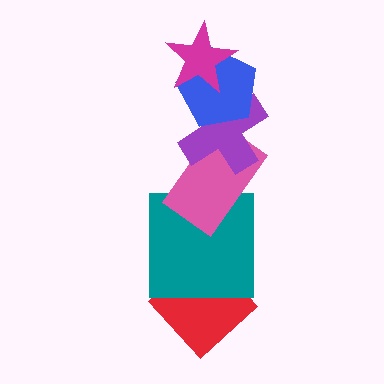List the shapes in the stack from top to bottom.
From top to bottom: the magenta star, the blue pentagon, the purple cross, the pink rectangle, the teal square, the red diamond.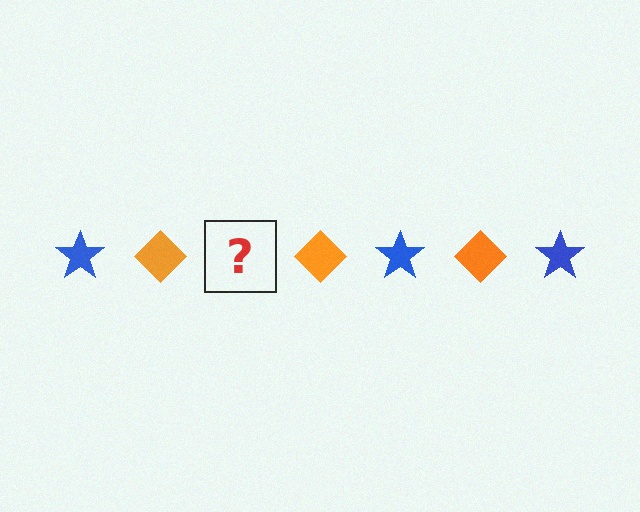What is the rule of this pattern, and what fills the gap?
The rule is that the pattern alternates between blue star and orange diamond. The gap should be filled with a blue star.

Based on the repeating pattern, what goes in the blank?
The blank should be a blue star.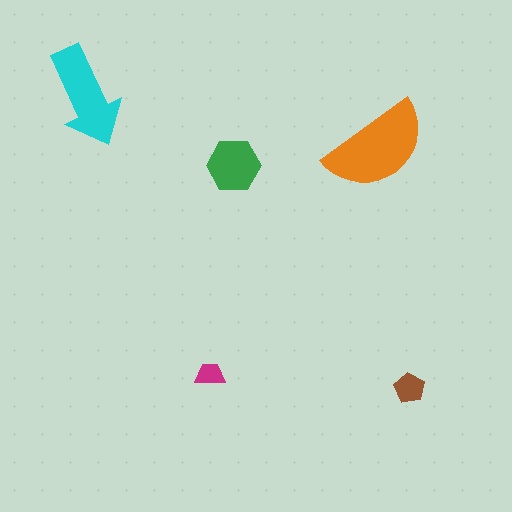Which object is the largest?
The orange semicircle.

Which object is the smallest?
The magenta trapezoid.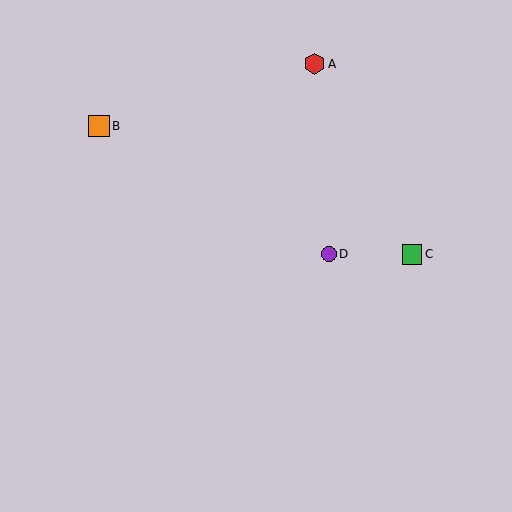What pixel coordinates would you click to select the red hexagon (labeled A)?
Click at (315, 64) to select the red hexagon A.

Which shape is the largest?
The orange square (labeled B) is the largest.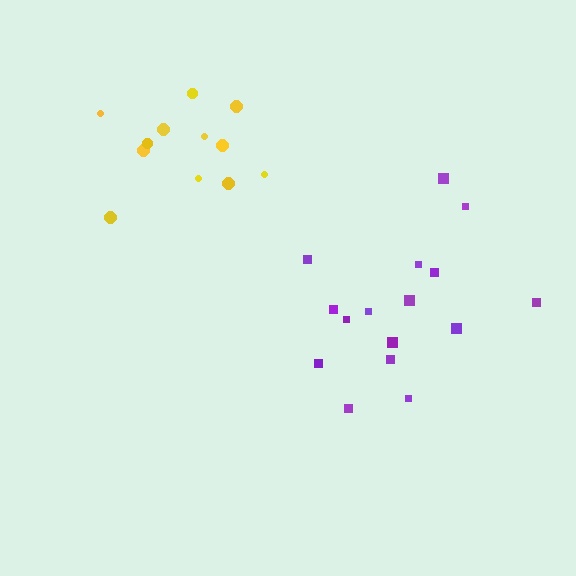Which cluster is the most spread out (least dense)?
Yellow.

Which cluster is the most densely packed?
Purple.